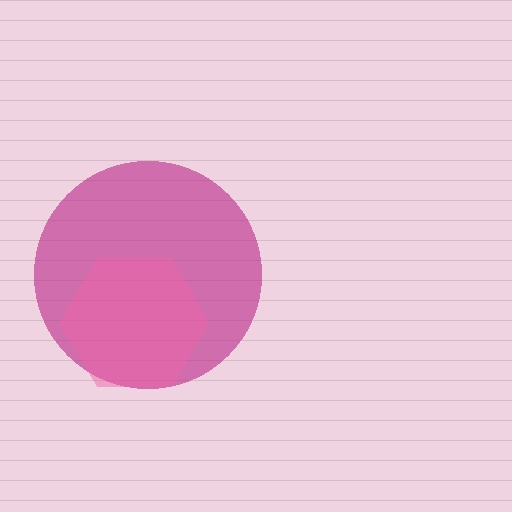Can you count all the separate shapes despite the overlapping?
Yes, there are 2 separate shapes.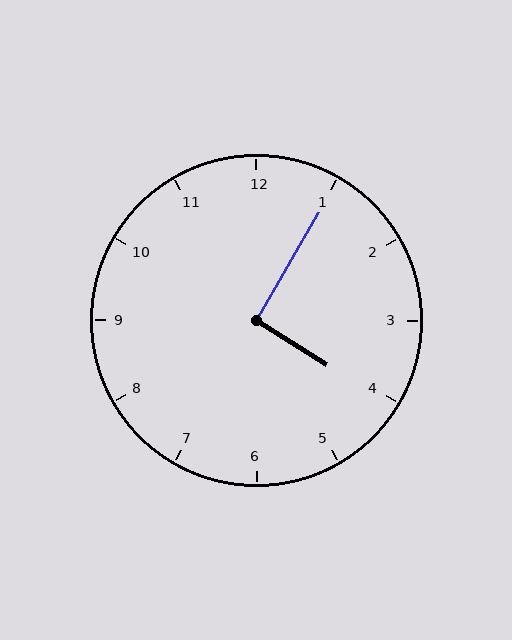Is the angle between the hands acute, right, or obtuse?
It is right.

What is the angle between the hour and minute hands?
Approximately 92 degrees.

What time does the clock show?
4:05.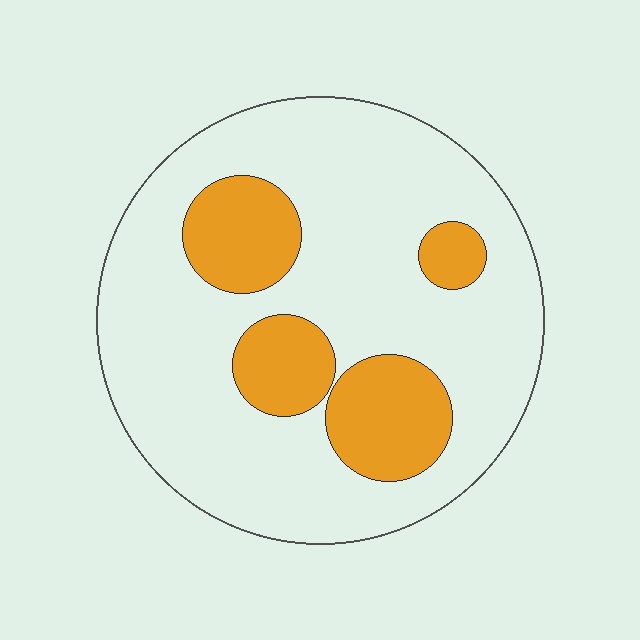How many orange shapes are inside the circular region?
4.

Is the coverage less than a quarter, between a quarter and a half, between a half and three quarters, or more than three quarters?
Less than a quarter.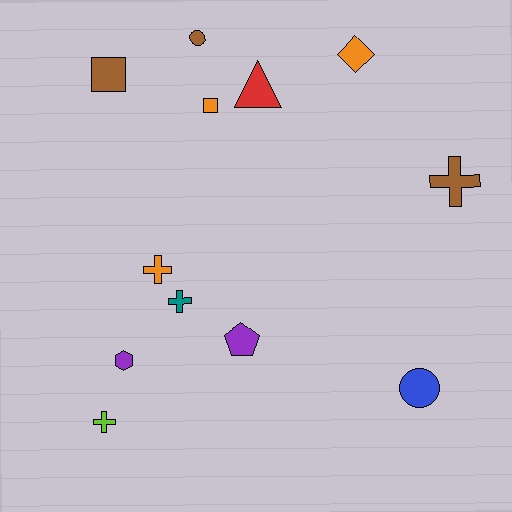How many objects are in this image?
There are 12 objects.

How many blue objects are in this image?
There is 1 blue object.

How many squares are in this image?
There are 2 squares.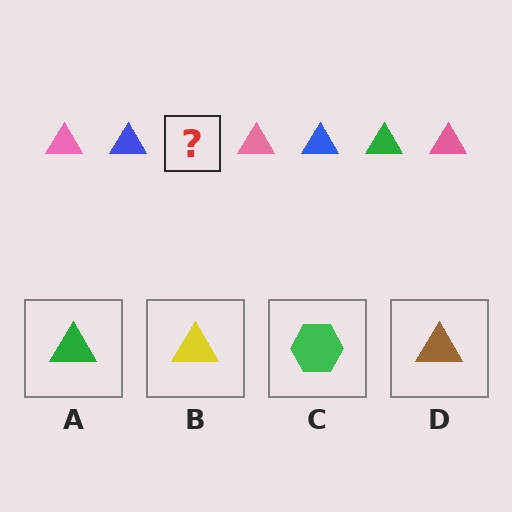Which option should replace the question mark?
Option A.